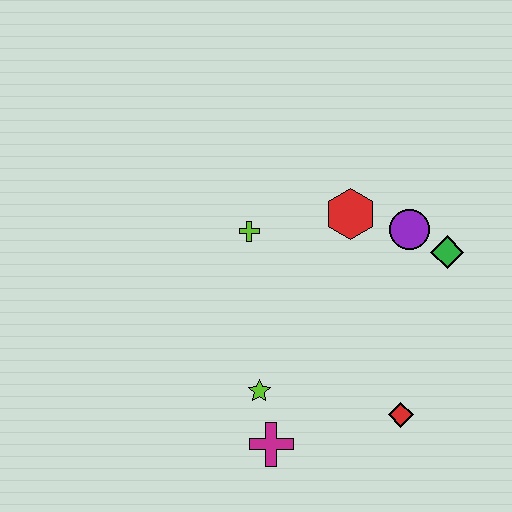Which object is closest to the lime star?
The magenta cross is closest to the lime star.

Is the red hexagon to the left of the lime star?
No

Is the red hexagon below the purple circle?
No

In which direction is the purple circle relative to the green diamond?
The purple circle is to the left of the green diamond.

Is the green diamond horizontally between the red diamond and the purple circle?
No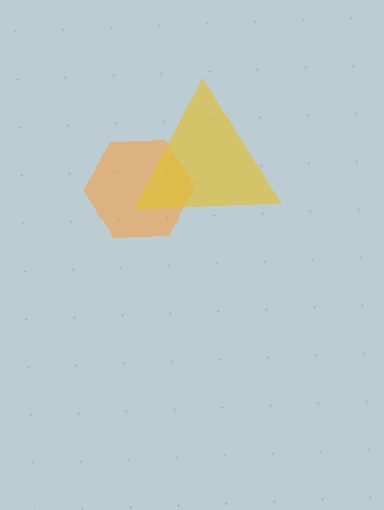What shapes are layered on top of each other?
The layered shapes are: an orange hexagon, a yellow triangle.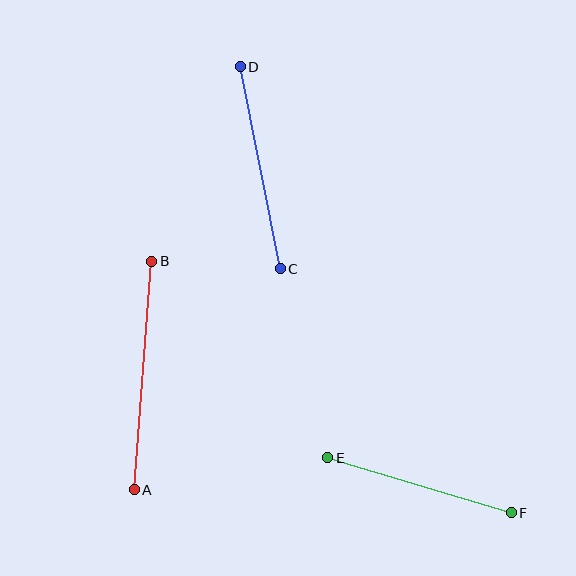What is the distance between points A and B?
The distance is approximately 229 pixels.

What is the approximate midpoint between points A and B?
The midpoint is at approximately (143, 375) pixels.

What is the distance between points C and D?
The distance is approximately 206 pixels.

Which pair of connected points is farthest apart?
Points A and B are farthest apart.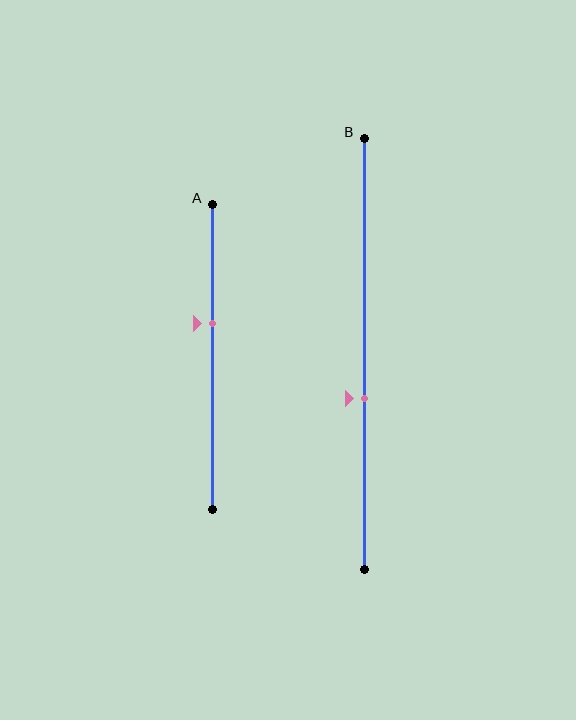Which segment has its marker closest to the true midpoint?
Segment B has its marker closest to the true midpoint.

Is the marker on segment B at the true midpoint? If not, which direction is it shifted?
No, the marker on segment B is shifted downward by about 10% of the segment length.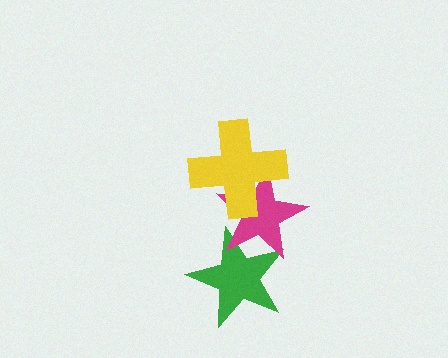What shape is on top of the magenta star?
The yellow cross is on top of the magenta star.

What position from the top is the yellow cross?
The yellow cross is 1st from the top.